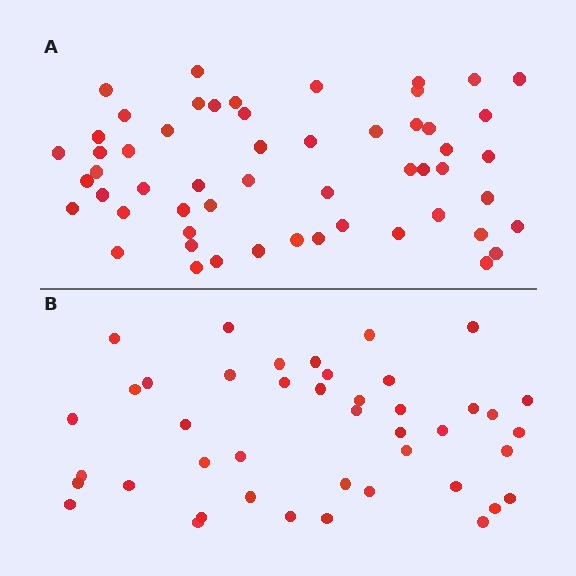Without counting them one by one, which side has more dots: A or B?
Region A (the top region) has more dots.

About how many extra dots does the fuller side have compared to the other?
Region A has roughly 12 or so more dots than region B.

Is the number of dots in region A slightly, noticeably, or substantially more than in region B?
Region A has noticeably more, but not dramatically so. The ratio is roughly 1.3 to 1.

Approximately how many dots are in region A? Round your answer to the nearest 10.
About 60 dots. (The exact count is 55, which rounds to 60.)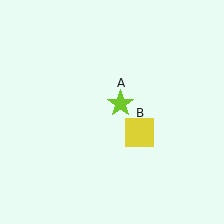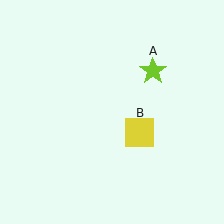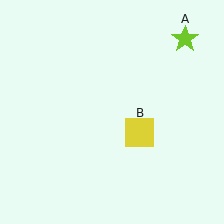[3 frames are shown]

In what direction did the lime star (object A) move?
The lime star (object A) moved up and to the right.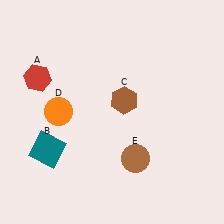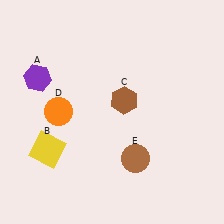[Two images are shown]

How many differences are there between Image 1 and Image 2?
There are 2 differences between the two images.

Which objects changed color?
A changed from red to purple. B changed from teal to yellow.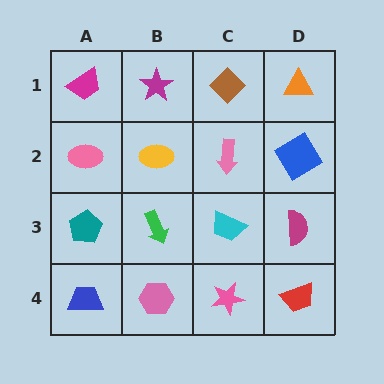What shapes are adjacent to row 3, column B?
A yellow ellipse (row 2, column B), a pink hexagon (row 4, column B), a teal pentagon (row 3, column A), a cyan trapezoid (row 3, column C).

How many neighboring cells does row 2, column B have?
4.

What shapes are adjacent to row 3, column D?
A blue diamond (row 2, column D), a red trapezoid (row 4, column D), a cyan trapezoid (row 3, column C).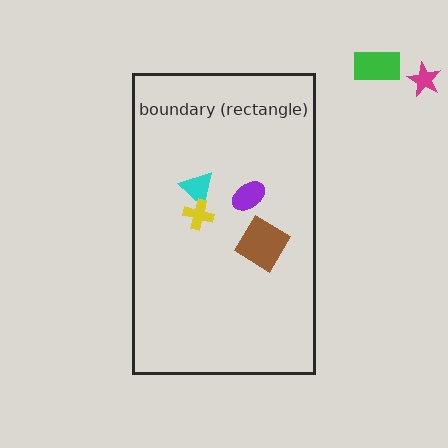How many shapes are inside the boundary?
4 inside, 2 outside.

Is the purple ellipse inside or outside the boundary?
Inside.